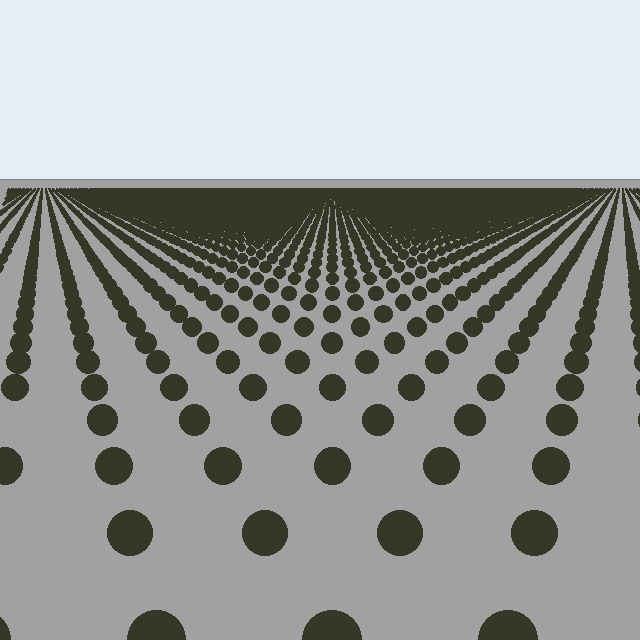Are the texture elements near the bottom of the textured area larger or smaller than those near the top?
Larger. Near the bottom, elements are closer to the viewer and appear at a bigger on-screen size.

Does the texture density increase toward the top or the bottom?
Density increases toward the top.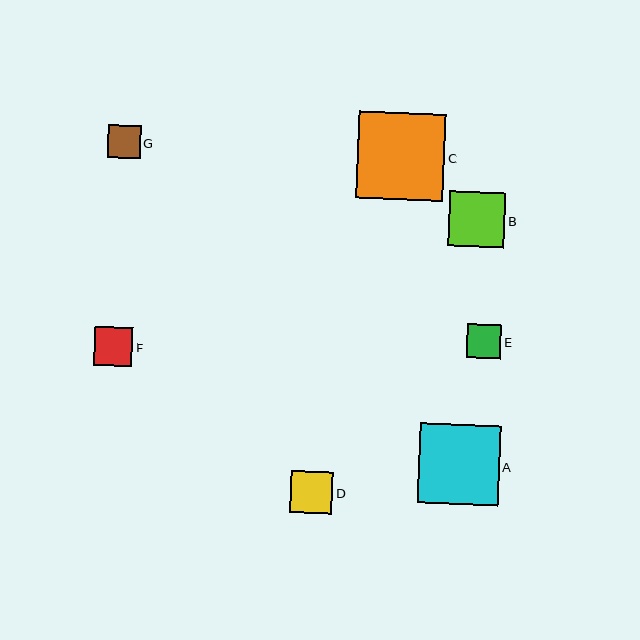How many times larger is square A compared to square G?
Square A is approximately 2.4 times the size of square G.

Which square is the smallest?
Square G is the smallest with a size of approximately 33 pixels.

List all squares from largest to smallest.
From largest to smallest: C, A, B, D, F, E, G.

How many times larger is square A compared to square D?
Square A is approximately 1.9 times the size of square D.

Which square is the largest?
Square C is the largest with a size of approximately 87 pixels.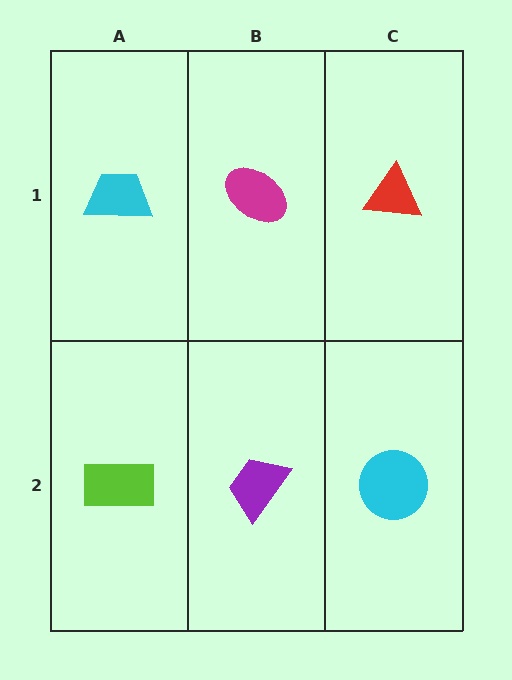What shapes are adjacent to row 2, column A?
A cyan trapezoid (row 1, column A), a purple trapezoid (row 2, column B).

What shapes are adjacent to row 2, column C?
A red triangle (row 1, column C), a purple trapezoid (row 2, column B).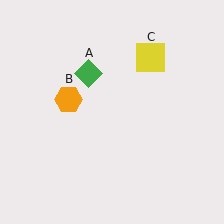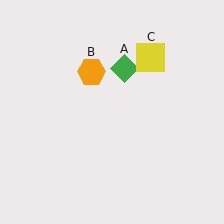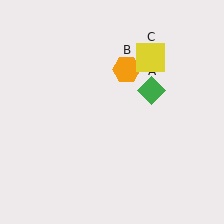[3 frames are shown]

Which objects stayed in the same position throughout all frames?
Yellow square (object C) remained stationary.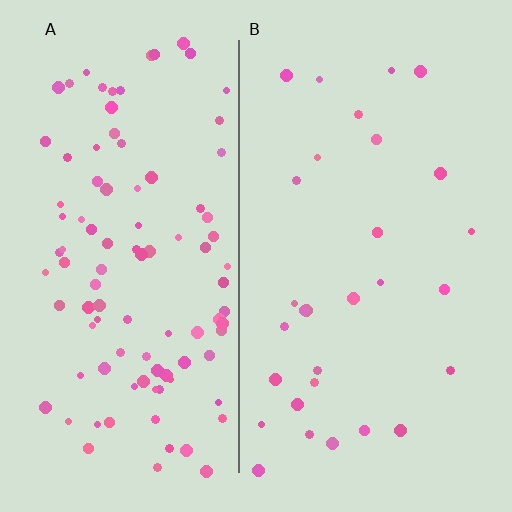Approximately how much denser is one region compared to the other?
Approximately 3.3× — region A over region B.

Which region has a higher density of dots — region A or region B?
A (the left).